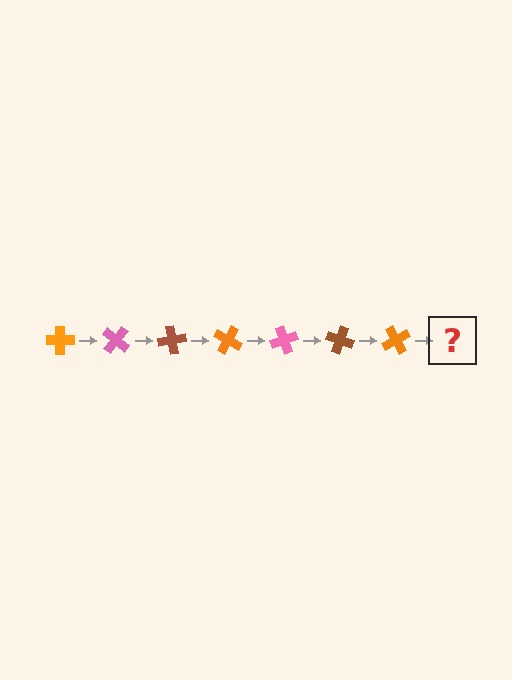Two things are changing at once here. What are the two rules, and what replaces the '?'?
The two rules are that it rotates 40 degrees each step and the color cycles through orange, pink, and brown. The '?' should be a pink cross, rotated 280 degrees from the start.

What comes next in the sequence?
The next element should be a pink cross, rotated 280 degrees from the start.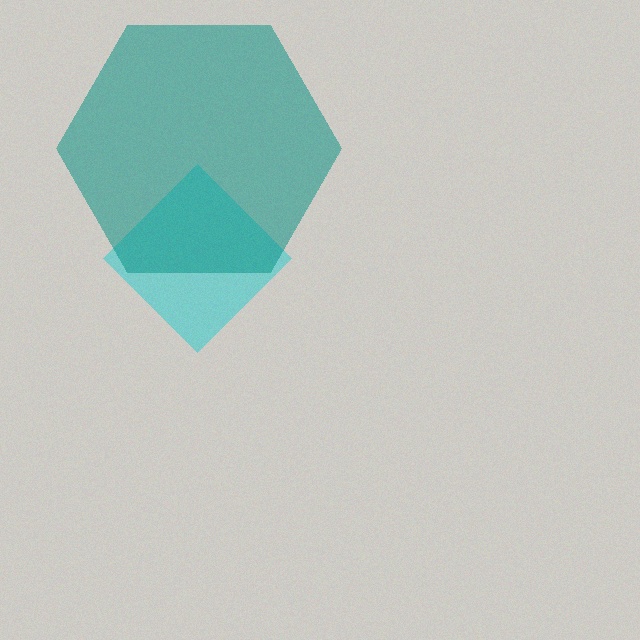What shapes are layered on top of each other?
The layered shapes are: a cyan diamond, a teal hexagon.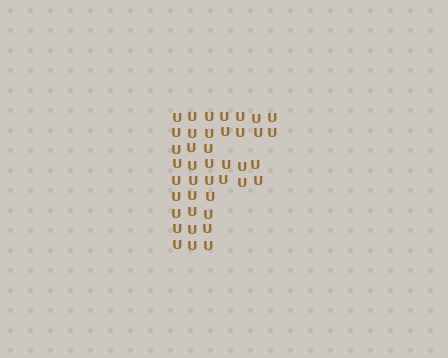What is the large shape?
The large shape is the letter F.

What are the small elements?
The small elements are letter U's.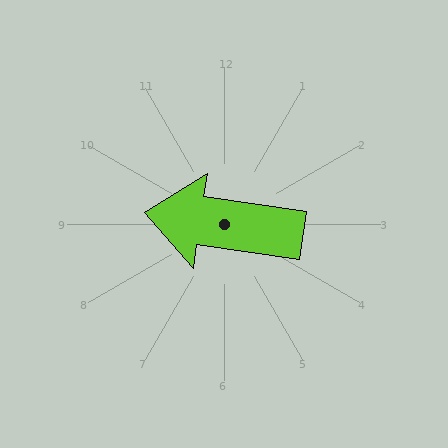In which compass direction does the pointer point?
West.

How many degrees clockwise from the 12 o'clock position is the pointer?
Approximately 278 degrees.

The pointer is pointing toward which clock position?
Roughly 9 o'clock.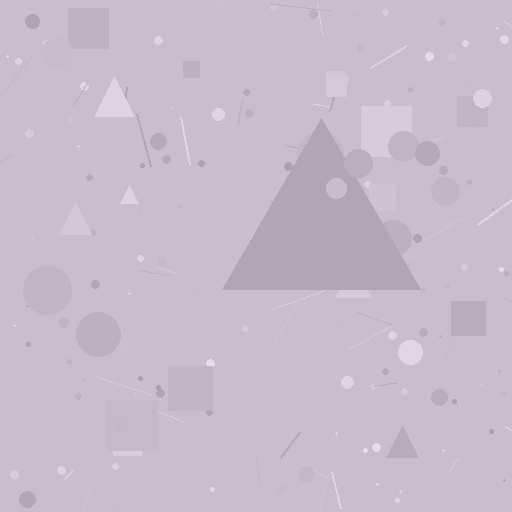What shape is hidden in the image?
A triangle is hidden in the image.